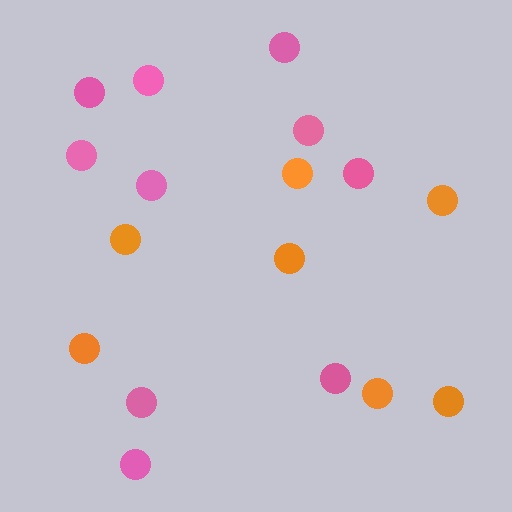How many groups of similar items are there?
There are 2 groups: one group of orange circles (7) and one group of pink circles (10).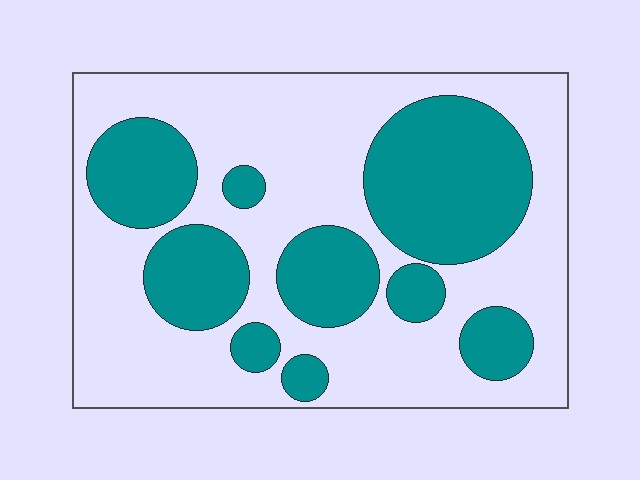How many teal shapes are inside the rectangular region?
9.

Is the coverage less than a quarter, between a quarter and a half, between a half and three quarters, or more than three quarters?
Between a quarter and a half.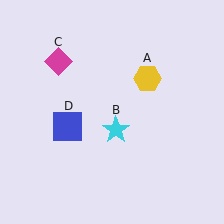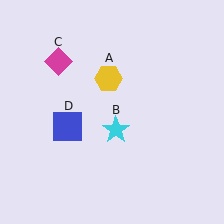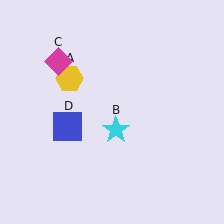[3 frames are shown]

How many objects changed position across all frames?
1 object changed position: yellow hexagon (object A).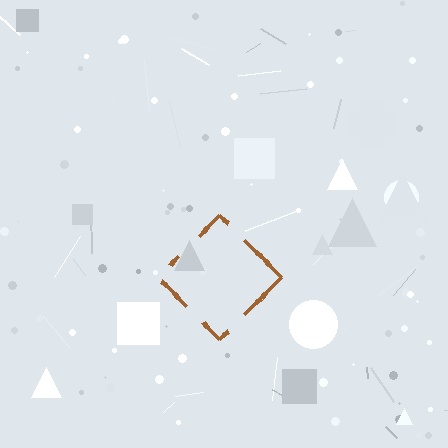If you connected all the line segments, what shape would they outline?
They would outline a diamond.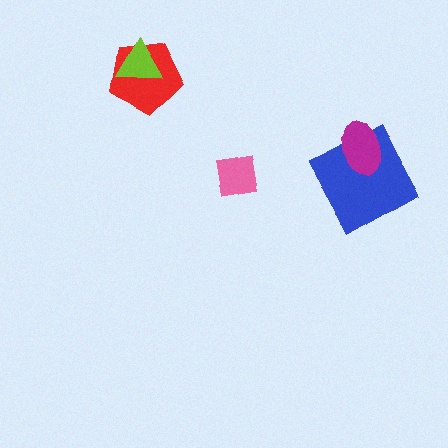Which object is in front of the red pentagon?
The lime triangle is in front of the red pentagon.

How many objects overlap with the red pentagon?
1 object overlaps with the red pentagon.